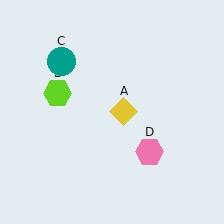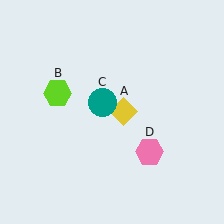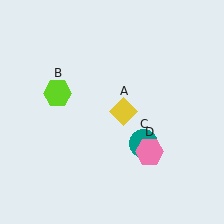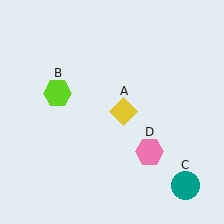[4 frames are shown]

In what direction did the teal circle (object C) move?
The teal circle (object C) moved down and to the right.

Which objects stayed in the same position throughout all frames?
Yellow diamond (object A) and lime hexagon (object B) and pink hexagon (object D) remained stationary.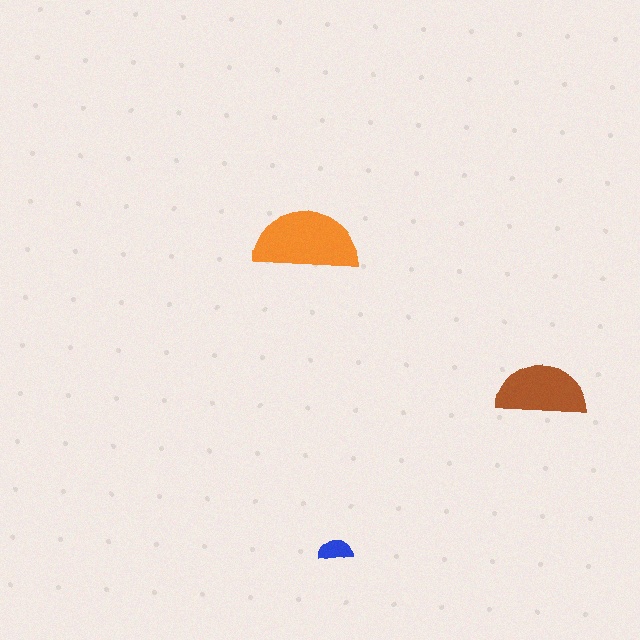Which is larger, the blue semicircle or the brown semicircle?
The brown one.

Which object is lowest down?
The blue semicircle is bottommost.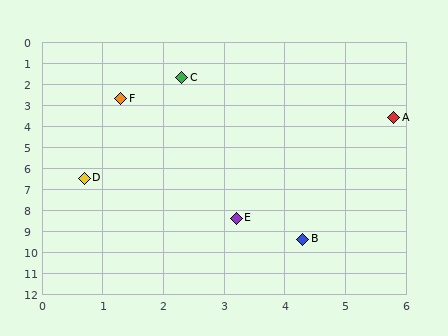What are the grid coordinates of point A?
Point A is at approximately (5.8, 3.6).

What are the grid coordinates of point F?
Point F is at approximately (1.3, 2.7).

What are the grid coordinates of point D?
Point D is at approximately (0.7, 6.5).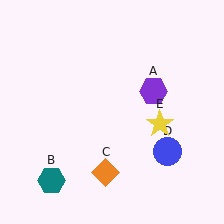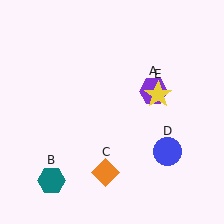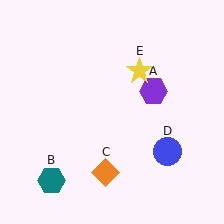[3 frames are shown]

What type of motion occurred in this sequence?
The yellow star (object E) rotated counterclockwise around the center of the scene.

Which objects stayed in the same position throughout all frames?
Purple hexagon (object A) and teal hexagon (object B) and orange diamond (object C) and blue circle (object D) remained stationary.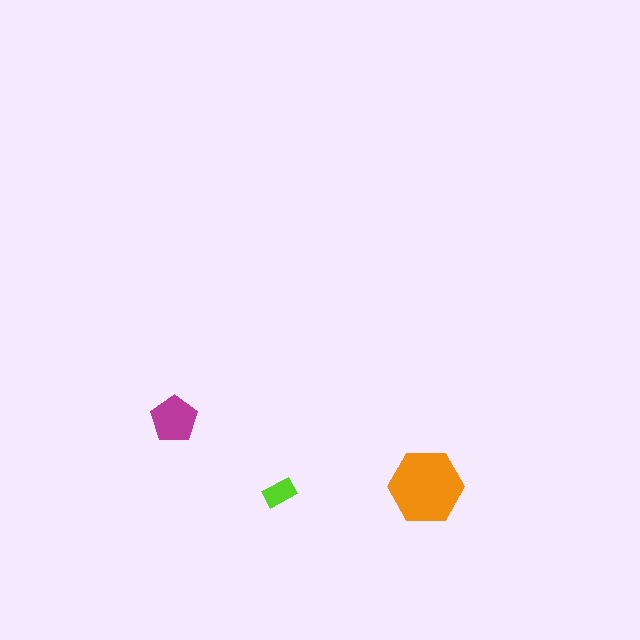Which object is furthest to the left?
The magenta pentagon is leftmost.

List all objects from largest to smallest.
The orange hexagon, the magenta pentagon, the lime rectangle.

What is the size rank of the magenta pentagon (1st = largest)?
2nd.